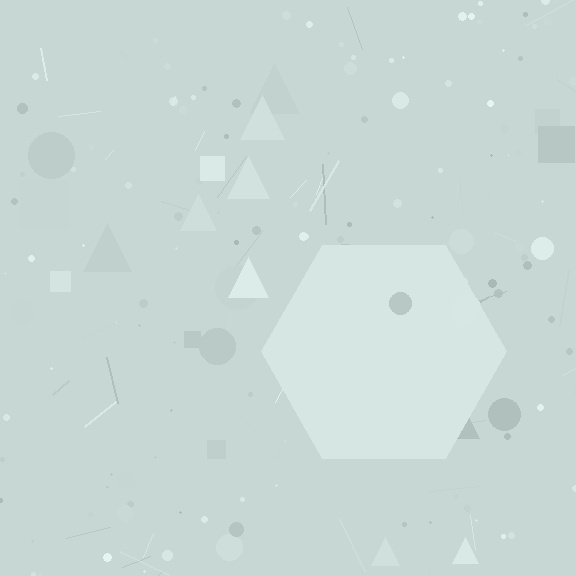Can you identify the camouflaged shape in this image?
The camouflaged shape is a hexagon.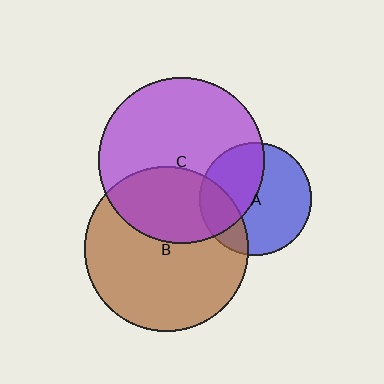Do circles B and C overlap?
Yes.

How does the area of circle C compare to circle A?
Approximately 2.2 times.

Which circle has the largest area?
Circle C (purple).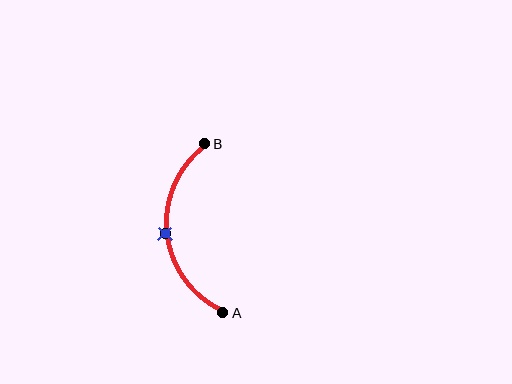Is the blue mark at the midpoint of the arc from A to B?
Yes. The blue mark lies on the arc at equal arc-length from both A and B — it is the arc midpoint.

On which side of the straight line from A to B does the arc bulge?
The arc bulges to the left of the straight line connecting A and B.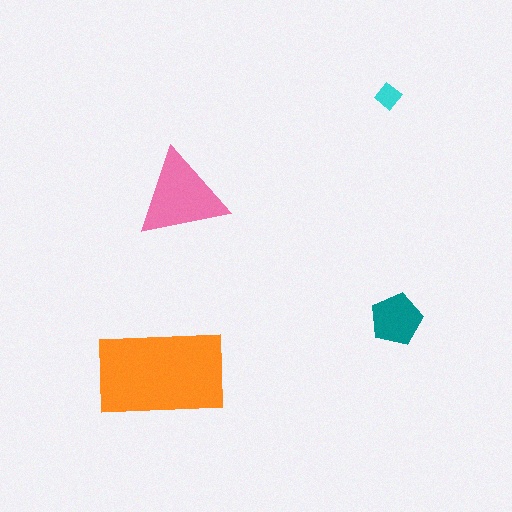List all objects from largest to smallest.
The orange rectangle, the pink triangle, the teal pentagon, the cyan diamond.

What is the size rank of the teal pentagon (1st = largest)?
3rd.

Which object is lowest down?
The orange rectangle is bottommost.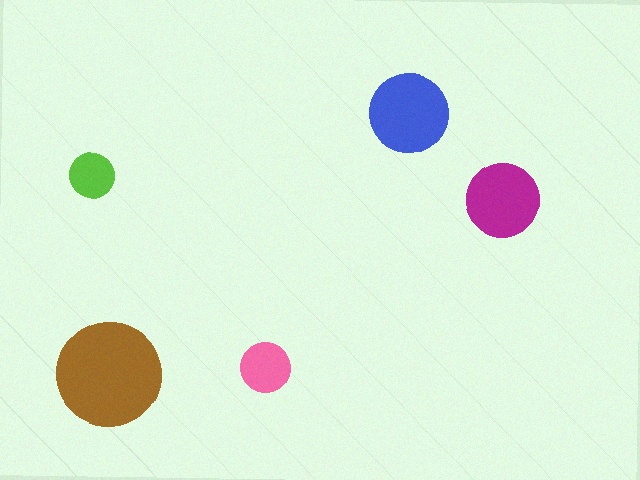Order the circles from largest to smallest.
the brown one, the blue one, the magenta one, the pink one, the lime one.